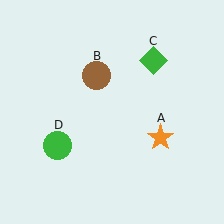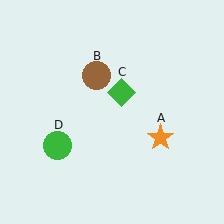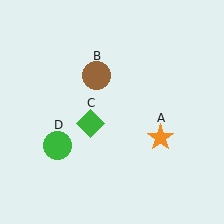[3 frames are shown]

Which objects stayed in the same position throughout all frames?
Orange star (object A) and brown circle (object B) and green circle (object D) remained stationary.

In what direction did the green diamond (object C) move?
The green diamond (object C) moved down and to the left.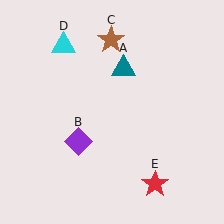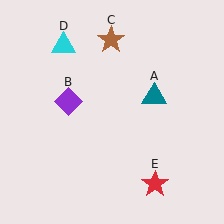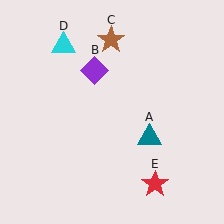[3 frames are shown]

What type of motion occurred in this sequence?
The teal triangle (object A), purple diamond (object B) rotated clockwise around the center of the scene.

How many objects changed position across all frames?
2 objects changed position: teal triangle (object A), purple diamond (object B).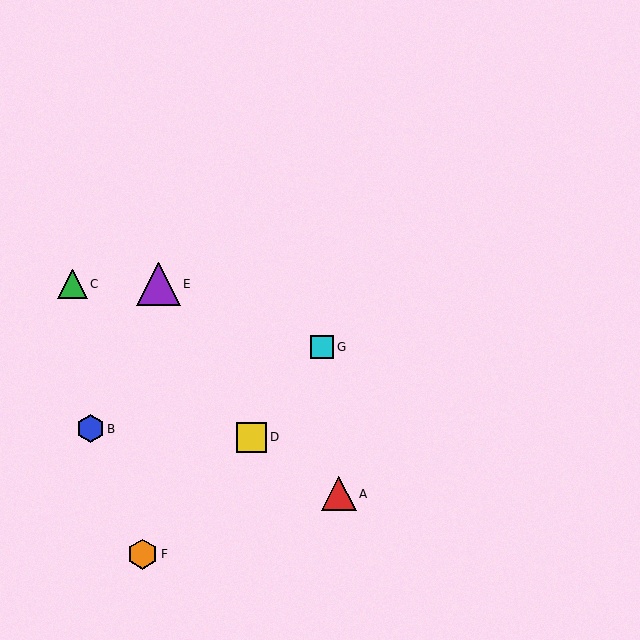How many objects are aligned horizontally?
2 objects (C, E) are aligned horizontally.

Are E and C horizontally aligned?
Yes, both are at y≈284.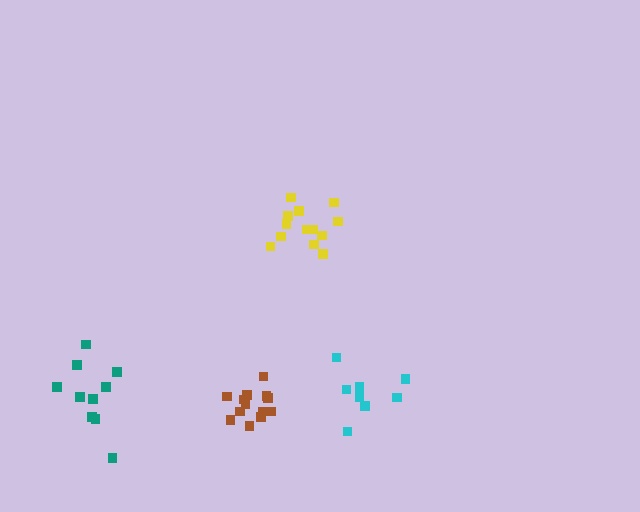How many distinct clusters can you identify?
There are 4 distinct clusters.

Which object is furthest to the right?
The cyan cluster is rightmost.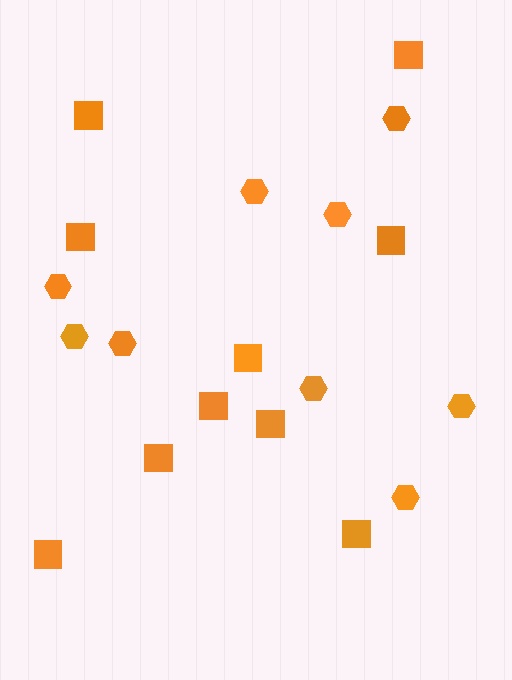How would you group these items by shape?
There are 2 groups: one group of hexagons (9) and one group of squares (10).